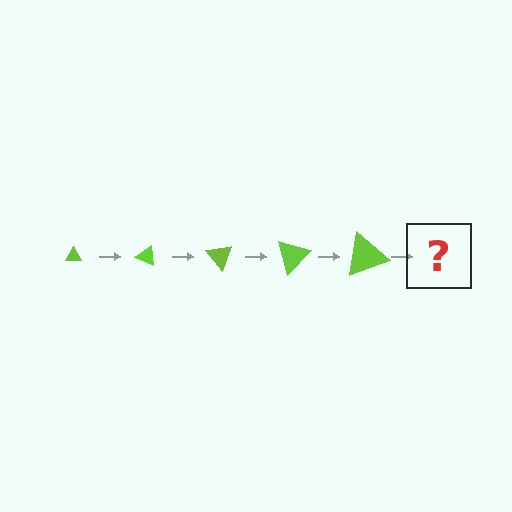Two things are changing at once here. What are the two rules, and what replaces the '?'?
The two rules are that the triangle grows larger each step and it rotates 25 degrees each step. The '?' should be a triangle, larger than the previous one and rotated 125 degrees from the start.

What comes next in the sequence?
The next element should be a triangle, larger than the previous one and rotated 125 degrees from the start.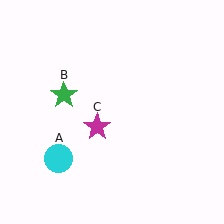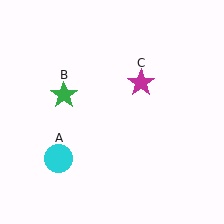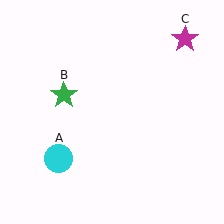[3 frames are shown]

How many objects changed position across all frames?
1 object changed position: magenta star (object C).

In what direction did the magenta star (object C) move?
The magenta star (object C) moved up and to the right.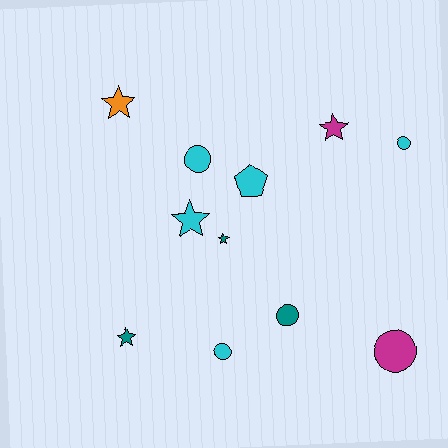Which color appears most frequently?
Cyan, with 5 objects.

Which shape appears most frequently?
Star, with 5 objects.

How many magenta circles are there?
There is 1 magenta circle.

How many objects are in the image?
There are 11 objects.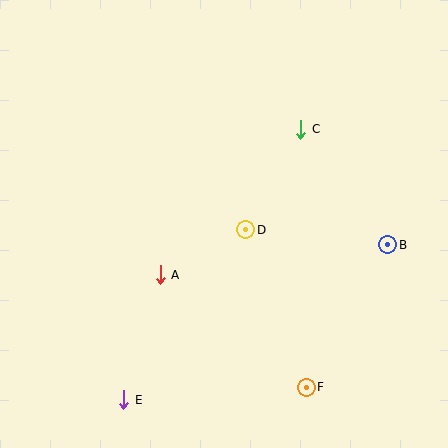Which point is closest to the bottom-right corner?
Point F is closest to the bottom-right corner.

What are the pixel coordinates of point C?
Point C is at (301, 129).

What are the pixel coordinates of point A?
Point A is at (160, 275).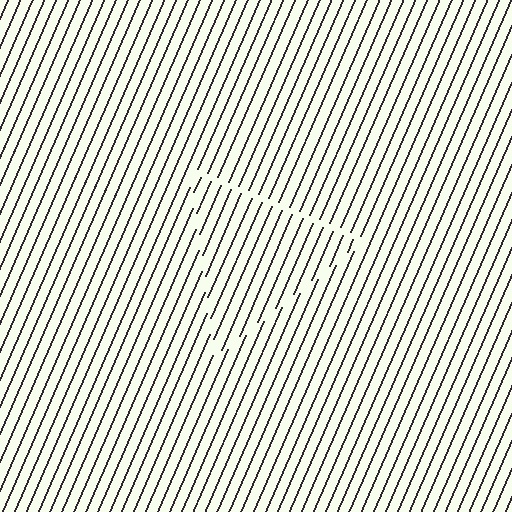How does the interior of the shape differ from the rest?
The interior of the shape contains the same grating, shifted by half a period — the contour is defined by the phase discontinuity where line-ends from the inner and outer gratings abut.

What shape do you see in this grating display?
An illusory triangle. The interior of the shape contains the same grating, shifted by half a period — the contour is defined by the phase discontinuity where line-ends from the inner and outer gratings abut.